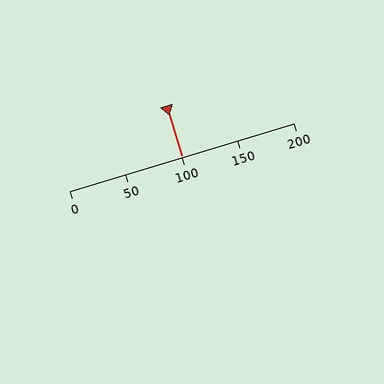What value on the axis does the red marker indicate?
The marker indicates approximately 100.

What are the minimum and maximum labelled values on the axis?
The axis runs from 0 to 200.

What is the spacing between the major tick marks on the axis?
The major ticks are spaced 50 apart.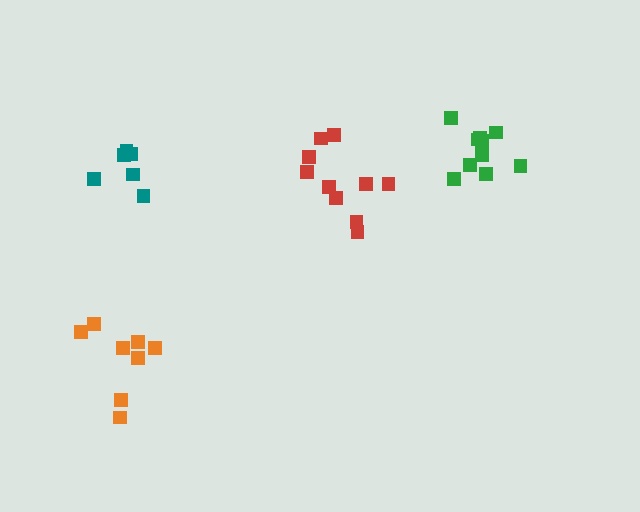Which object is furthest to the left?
The orange cluster is leftmost.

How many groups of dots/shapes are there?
There are 4 groups.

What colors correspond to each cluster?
The clusters are colored: orange, red, teal, green.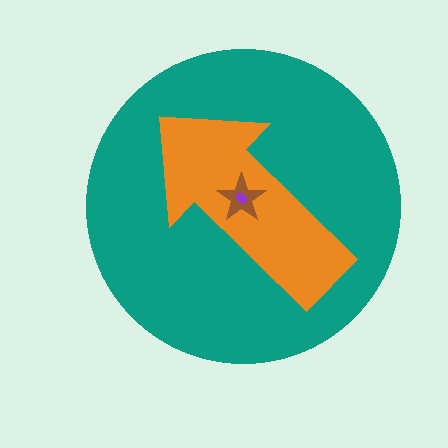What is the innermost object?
The purple ellipse.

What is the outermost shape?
The teal circle.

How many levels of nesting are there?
4.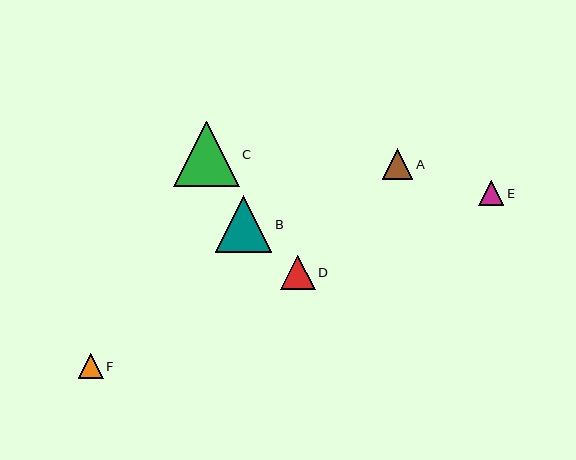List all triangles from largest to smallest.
From largest to smallest: C, B, D, A, F, E.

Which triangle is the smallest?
Triangle E is the smallest with a size of approximately 25 pixels.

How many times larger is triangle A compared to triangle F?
Triangle A is approximately 1.2 times the size of triangle F.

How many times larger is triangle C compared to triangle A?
Triangle C is approximately 2.1 times the size of triangle A.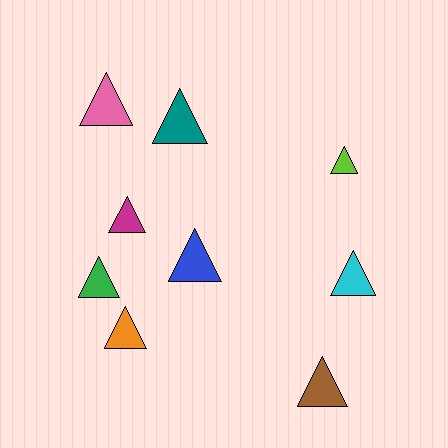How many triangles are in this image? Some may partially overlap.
There are 9 triangles.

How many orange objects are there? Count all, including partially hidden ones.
There is 1 orange object.